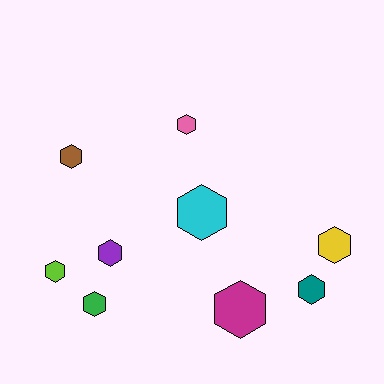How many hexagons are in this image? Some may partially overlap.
There are 9 hexagons.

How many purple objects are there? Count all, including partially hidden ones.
There is 1 purple object.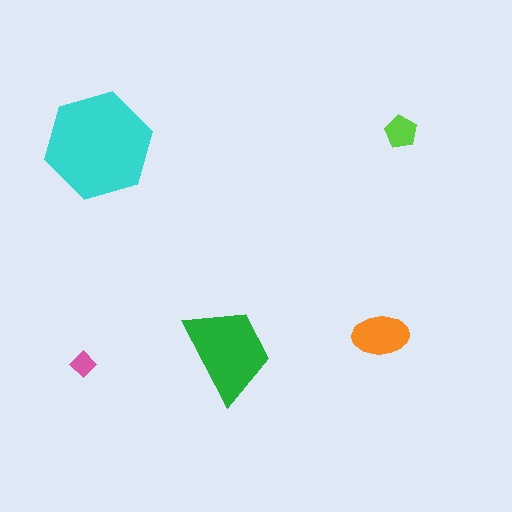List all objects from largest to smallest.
The cyan hexagon, the green trapezoid, the orange ellipse, the lime pentagon, the pink diamond.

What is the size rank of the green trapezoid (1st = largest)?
2nd.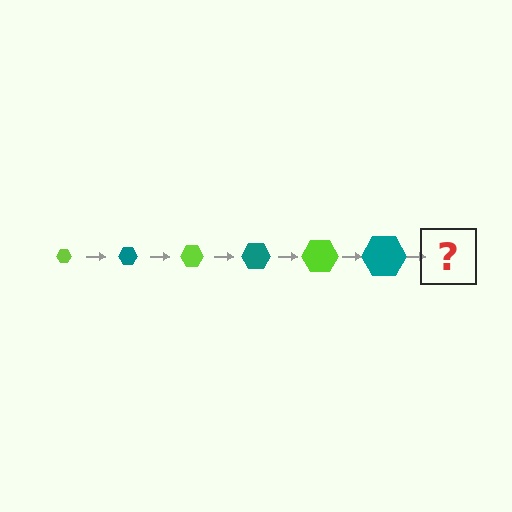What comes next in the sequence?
The next element should be a lime hexagon, larger than the previous one.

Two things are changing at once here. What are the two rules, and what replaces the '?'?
The two rules are that the hexagon grows larger each step and the color cycles through lime and teal. The '?' should be a lime hexagon, larger than the previous one.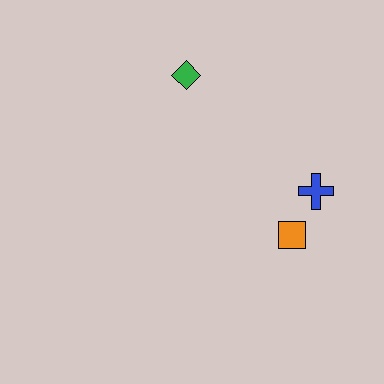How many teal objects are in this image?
There are no teal objects.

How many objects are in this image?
There are 3 objects.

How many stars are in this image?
There are no stars.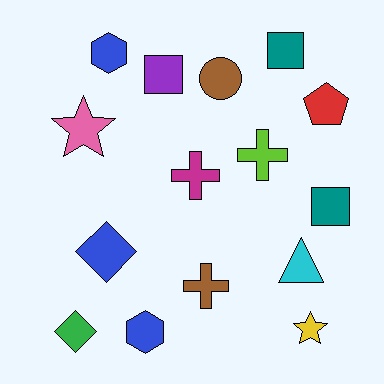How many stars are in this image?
There are 2 stars.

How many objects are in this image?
There are 15 objects.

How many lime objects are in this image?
There is 1 lime object.